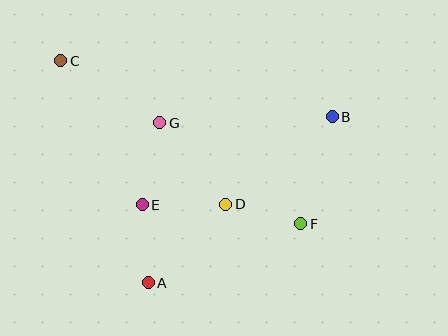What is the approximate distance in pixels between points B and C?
The distance between B and C is approximately 277 pixels.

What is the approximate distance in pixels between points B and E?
The distance between B and E is approximately 210 pixels.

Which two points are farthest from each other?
Points C and F are farthest from each other.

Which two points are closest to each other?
Points D and F are closest to each other.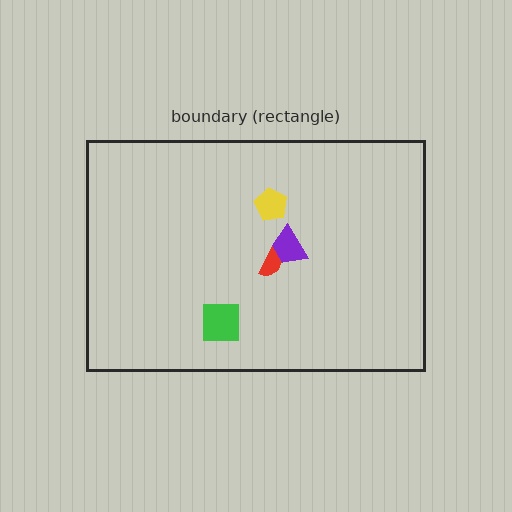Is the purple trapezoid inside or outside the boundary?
Inside.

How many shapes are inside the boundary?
4 inside, 0 outside.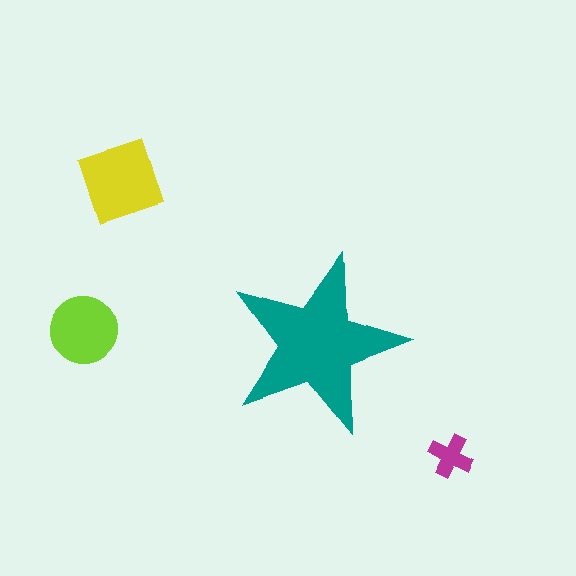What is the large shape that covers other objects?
A teal star.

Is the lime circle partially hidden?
No, the lime circle is fully visible.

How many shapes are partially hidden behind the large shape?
0 shapes are partially hidden.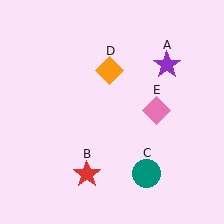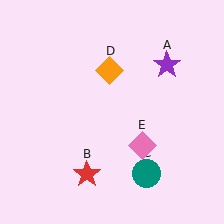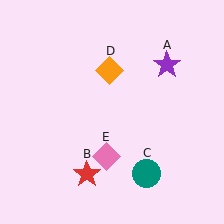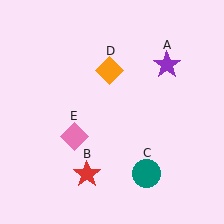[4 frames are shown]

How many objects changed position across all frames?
1 object changed position: pink diamond (object E).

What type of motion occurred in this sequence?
The pink diamond (object E) rotated clockwise around the center of the scene.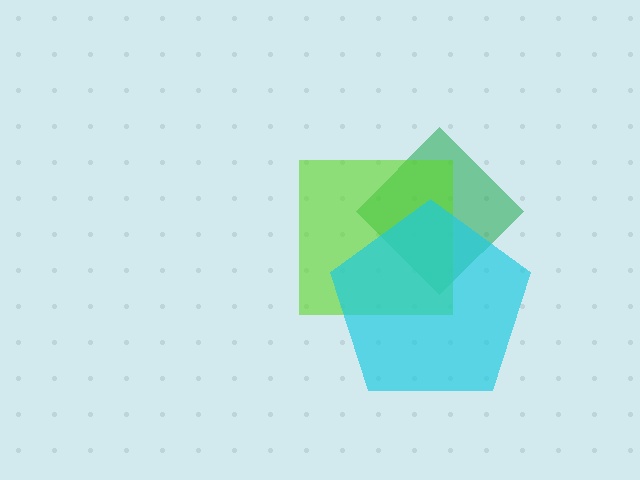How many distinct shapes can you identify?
There are 3 distinct shapes: a green diamond, a lime square, a cyan pentagon.